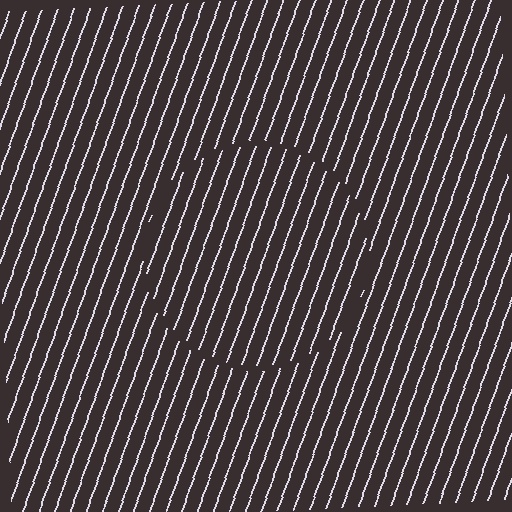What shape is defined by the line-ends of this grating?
An illusory circle. The interior of the shape contains the same grating, shifted by half a period — the contour is defined by the phase discontinuity where line-ends from the inner and outer gratings abut.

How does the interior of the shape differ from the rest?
The interior of the shape contains the same grating, shifted by half a period — the contour is defined by the phase discontinuity where line-ends from the inner and outer gratings abut.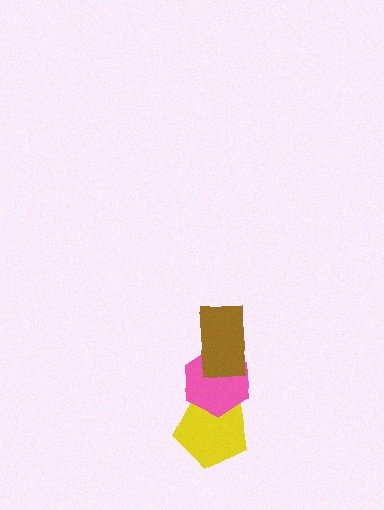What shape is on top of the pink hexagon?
The brown rectangle is on top of the pink hexagon.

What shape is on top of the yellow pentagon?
The pink hexagon is on top of the yellow pentagon.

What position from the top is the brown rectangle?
The brown rectangle is 1st from the top.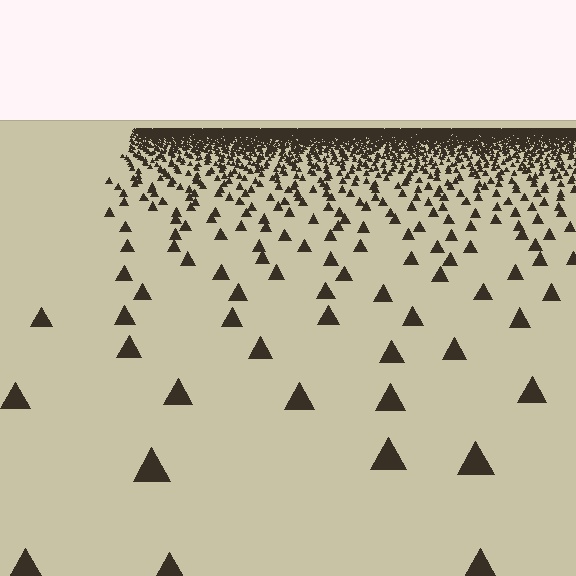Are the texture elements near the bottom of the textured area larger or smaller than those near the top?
Larger. Near the bottom, elements are closer to the viewer and appear at a bigger on-screen size.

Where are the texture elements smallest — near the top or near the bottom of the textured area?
Near the top.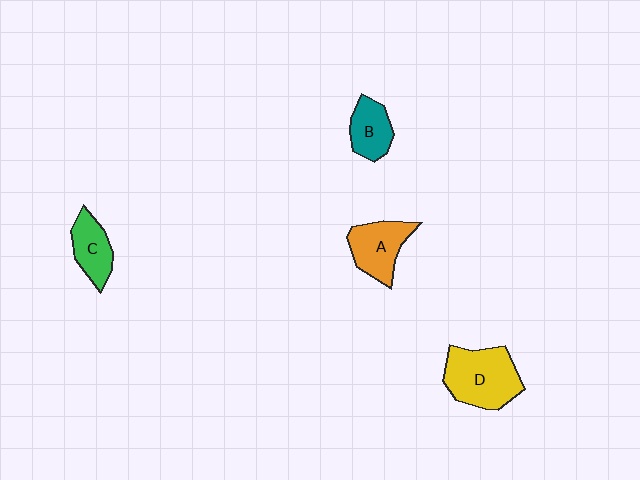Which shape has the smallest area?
Shape B (teal).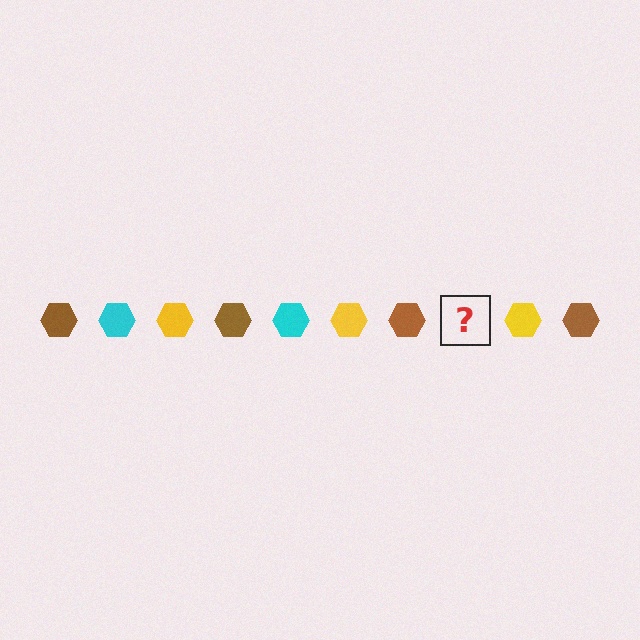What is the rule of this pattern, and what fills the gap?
The rule is that the pattern cycles through brown, cyan, yellow hexagons. The gap should be filled with a cyan hexagon.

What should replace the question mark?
The question mark should be replaced with a cyan hexagon.